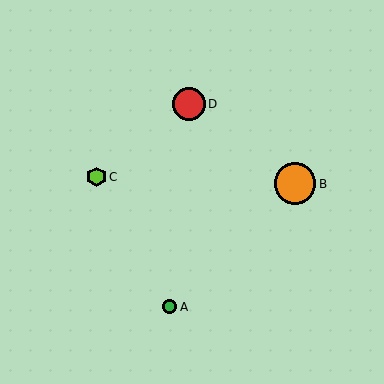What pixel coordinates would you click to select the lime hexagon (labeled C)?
Click at (97, 177) to select the lime hexagon C.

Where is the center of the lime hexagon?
The center of the lime hexagon is at (97, 177).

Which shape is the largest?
The orange circle (labeled B) is the largest.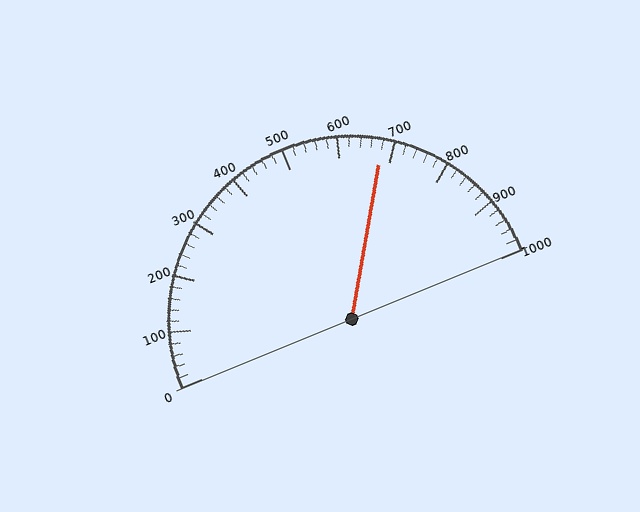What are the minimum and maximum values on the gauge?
The gauge ranges from 0 to 1000.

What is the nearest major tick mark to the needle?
The nearest major tick mark is 700.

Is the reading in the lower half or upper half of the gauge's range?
The reading is in the upper half of the range (0 to 1000).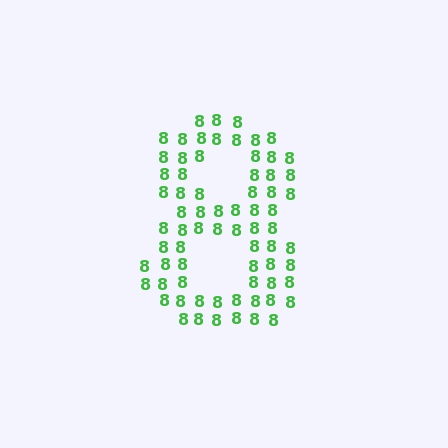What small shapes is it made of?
It is made of small digit 8's.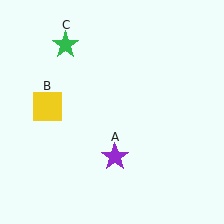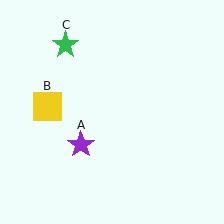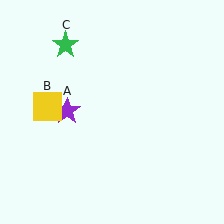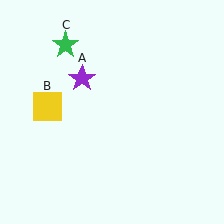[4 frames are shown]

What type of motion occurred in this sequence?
The purple star (object A) rotated clockwise around the center of the scene.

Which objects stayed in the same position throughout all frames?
Yellow square (object B) and green star (object C) remained stationary.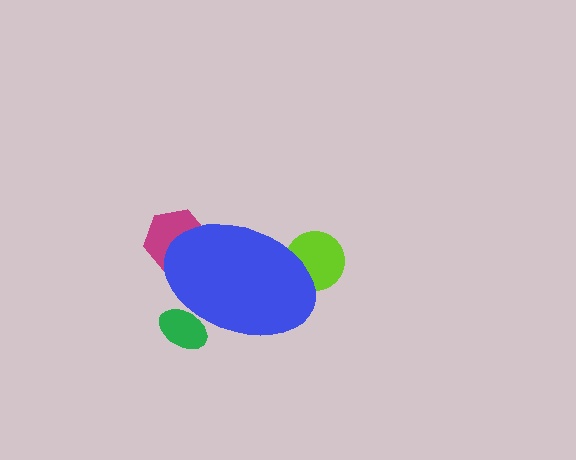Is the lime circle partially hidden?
Yes, the lime circle is partially hidden behind the blue ellipse.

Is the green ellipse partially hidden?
Yes, the green ellipse is partially hidden behind the blue ellipse.